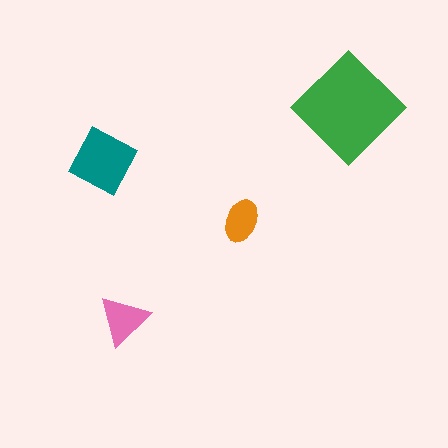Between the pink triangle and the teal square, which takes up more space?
The teal square.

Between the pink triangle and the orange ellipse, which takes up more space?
The pink triangle.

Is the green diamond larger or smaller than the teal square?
Larger.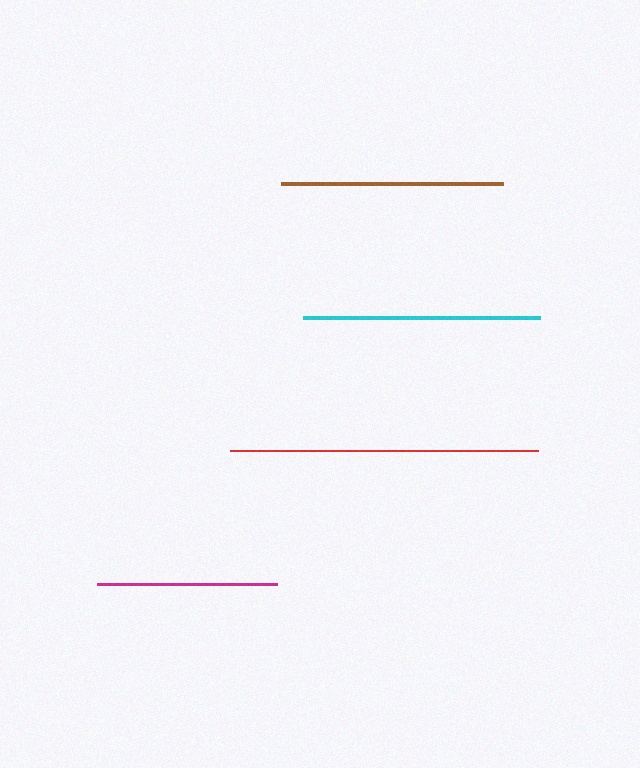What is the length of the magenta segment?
The magenta segment is approximately 180 pixels long.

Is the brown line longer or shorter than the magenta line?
The brown line is longer than the magenta line.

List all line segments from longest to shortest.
From longest to shortest: red, cyan, brown, magenta.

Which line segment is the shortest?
The magenta line is the shortest at approximately 180 pixels.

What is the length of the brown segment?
The brown segment is approximately 222 pixels long.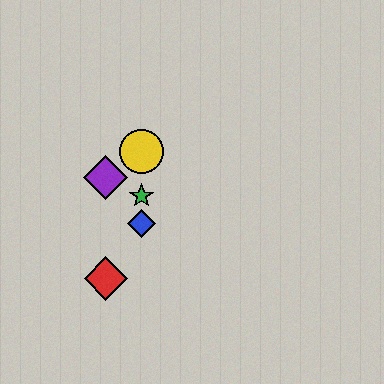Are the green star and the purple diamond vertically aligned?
No, the green star is at x≈142 and the purple diamond is at x≈105.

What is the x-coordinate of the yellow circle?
The yellow circle is at x≈142.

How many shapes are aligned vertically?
3 shapes (the blue diamond, the green star, the yellow circle) are aligned vertically.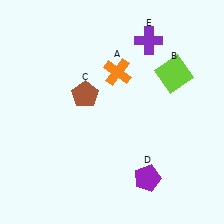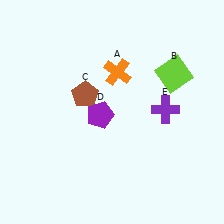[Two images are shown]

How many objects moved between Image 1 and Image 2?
2 objects moved between the two images.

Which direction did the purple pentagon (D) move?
The purple pentagon (D) moved up.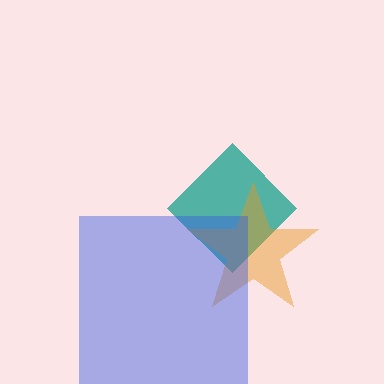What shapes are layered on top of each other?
The layered shapes are: a teal diamond, an orange star, a blue square.